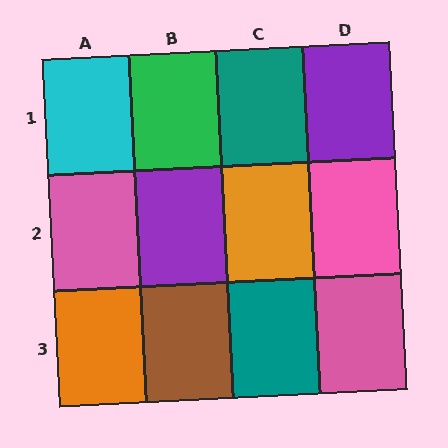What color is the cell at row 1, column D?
Purple.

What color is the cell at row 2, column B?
Purple.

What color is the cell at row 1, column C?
Teal.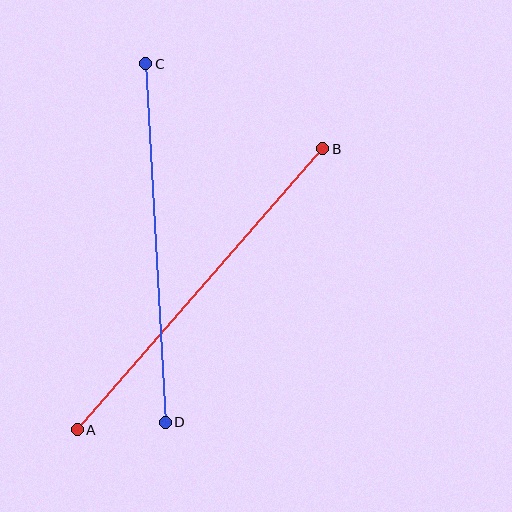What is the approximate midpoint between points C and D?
The midpoint is at approximately (155, 243) pixels.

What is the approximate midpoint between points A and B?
The midpoint is at approximately (200, 289) pixels.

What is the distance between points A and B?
The distance is approximately 373 pixels.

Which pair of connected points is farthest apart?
Points A and B are farthest apart.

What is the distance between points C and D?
The distance is approximately 359 pixels.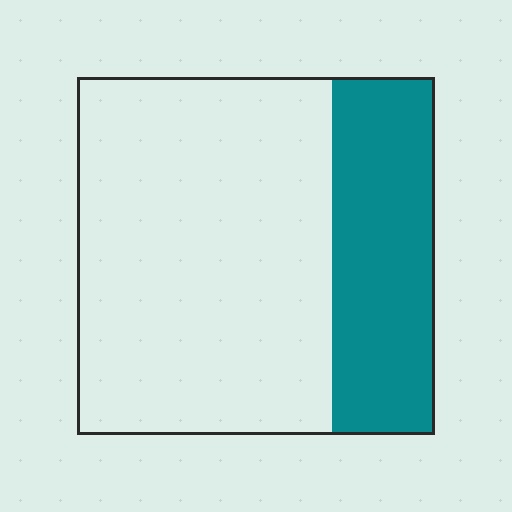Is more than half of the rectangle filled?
No.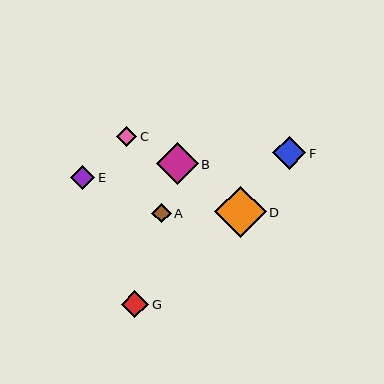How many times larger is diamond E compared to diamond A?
Diamond E is approximately 1.2 times the size of diamond A.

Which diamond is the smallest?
Diamond A is the smallest with a size of approximately 19 pixels.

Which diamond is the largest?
Diamond D is the largest with a size of approximately 51 pixels.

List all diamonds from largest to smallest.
From largest to smallest: D, B, F, G, E, C, A.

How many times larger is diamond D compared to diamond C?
Diamond D is approximately 2.6 times the size of diamond C.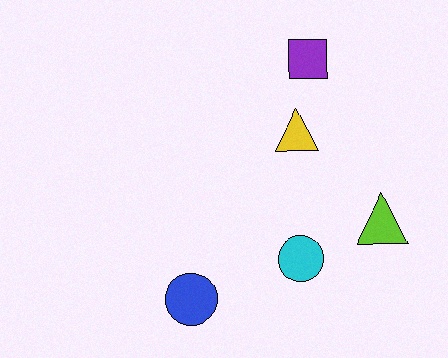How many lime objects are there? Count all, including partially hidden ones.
There is 1 lime object.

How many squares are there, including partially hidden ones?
There is 1 square.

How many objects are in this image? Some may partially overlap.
There are 5 objects.